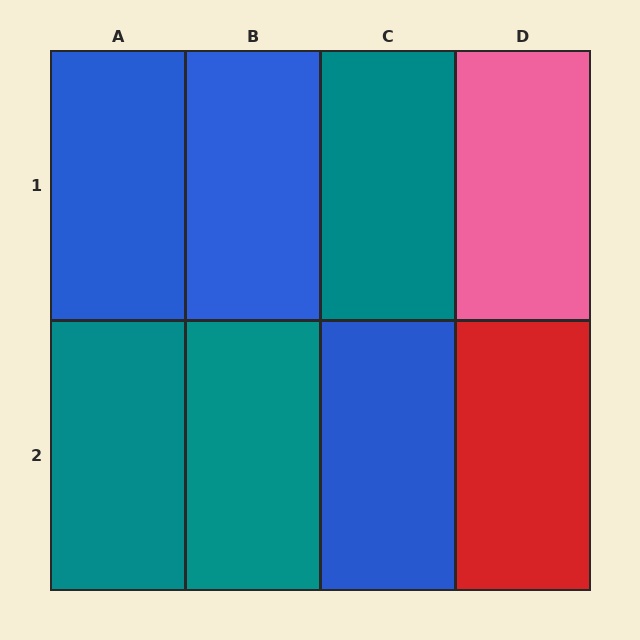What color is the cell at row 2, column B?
Teal.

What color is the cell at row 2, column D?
Red.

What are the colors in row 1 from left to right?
Blue, blue, teal, pink.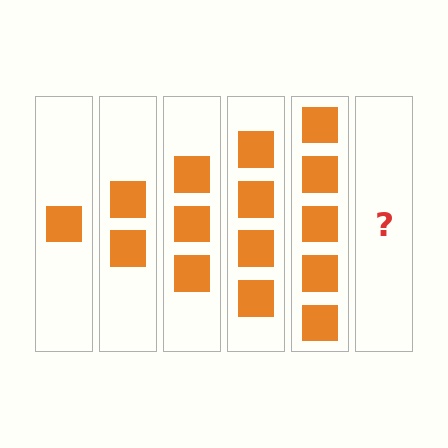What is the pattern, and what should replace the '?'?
The pattern is that each step adds one more square. The '?' should be 6 squares.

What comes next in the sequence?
The next element should be 6 squares.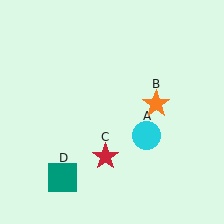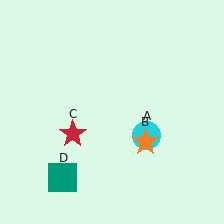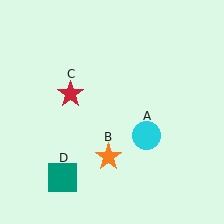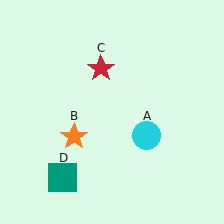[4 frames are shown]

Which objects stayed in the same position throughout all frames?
Cyan circle (object A) and teal square (object D) remained stationary.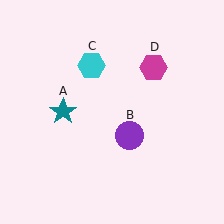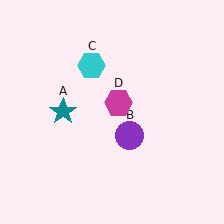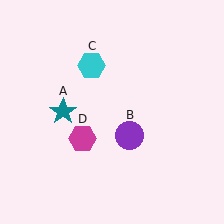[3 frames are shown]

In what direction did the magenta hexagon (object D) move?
The magenta hexagon (object D) moved down and to the left.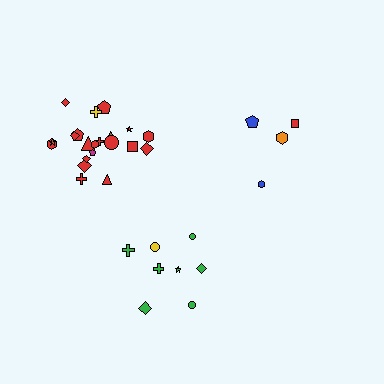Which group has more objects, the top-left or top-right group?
The top-left group.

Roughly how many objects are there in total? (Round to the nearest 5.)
Roughly 35 objects in total.